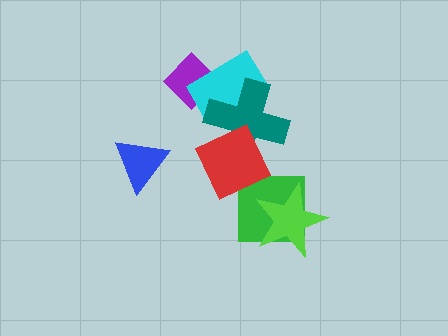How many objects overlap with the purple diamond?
1 object overlaps with the purple diamond.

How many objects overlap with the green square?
2 objects overlap with the green square.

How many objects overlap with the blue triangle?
0 objects overlap with the blue triangle.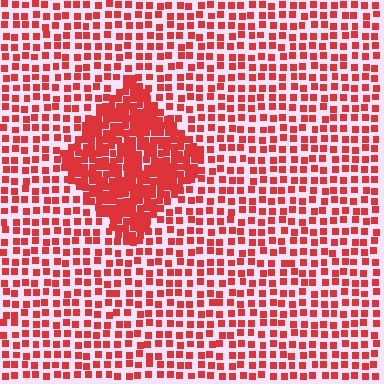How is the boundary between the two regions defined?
The boundary is defined by a change in element density (approximately 2.3x ratio). All elements are the same color, size, and shape.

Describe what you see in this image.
The image contains small red elements arranged at two different densities. A diamond-shaped region is visible where the elements are more densely packed than the surrounding area.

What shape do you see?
I see a diamond.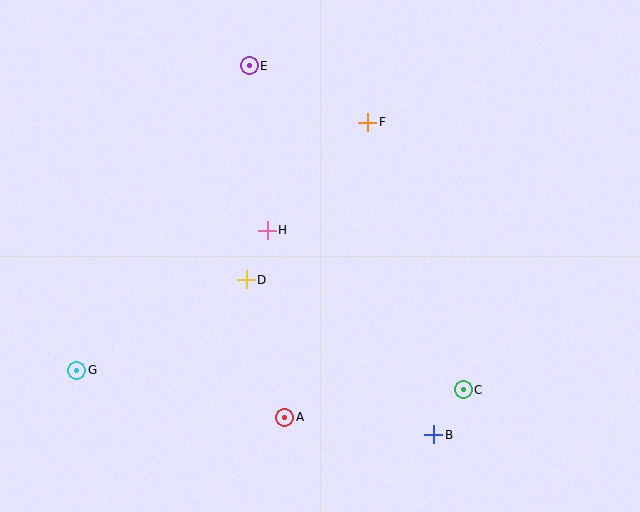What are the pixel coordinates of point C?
Point C is at (463, 390).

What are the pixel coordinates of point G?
Point G is at (77, 370).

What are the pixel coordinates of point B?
Point B is at (434, 435).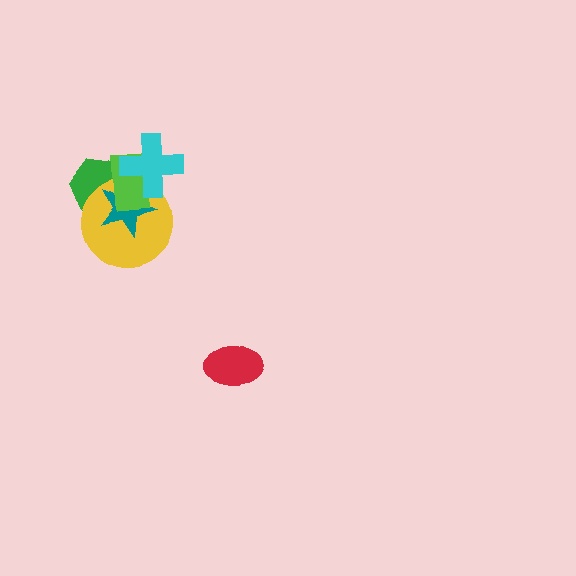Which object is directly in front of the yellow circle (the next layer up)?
The teal star is directly in front of the yellow circle.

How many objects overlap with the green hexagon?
3 objects overlap with the green hexagon.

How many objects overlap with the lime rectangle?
4 objects overlap with the lime rectangle.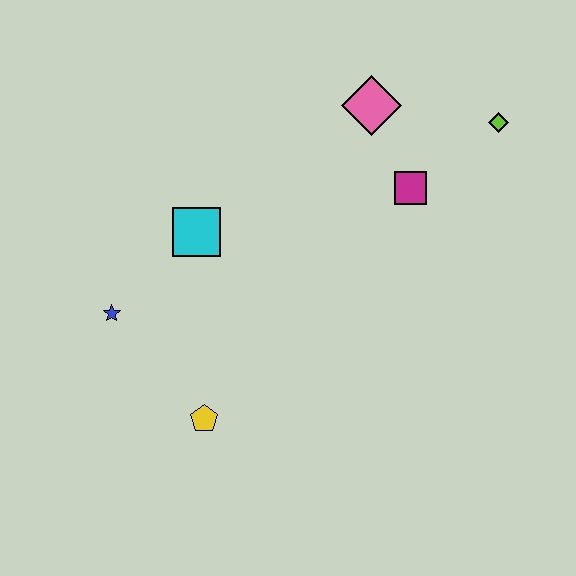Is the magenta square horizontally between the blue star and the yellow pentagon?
No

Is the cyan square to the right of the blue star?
Yes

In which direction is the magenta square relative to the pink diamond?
The magenta square is below the pink diamond.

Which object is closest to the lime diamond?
The magenta square is closest to the lime diamond.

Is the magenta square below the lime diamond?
Yes